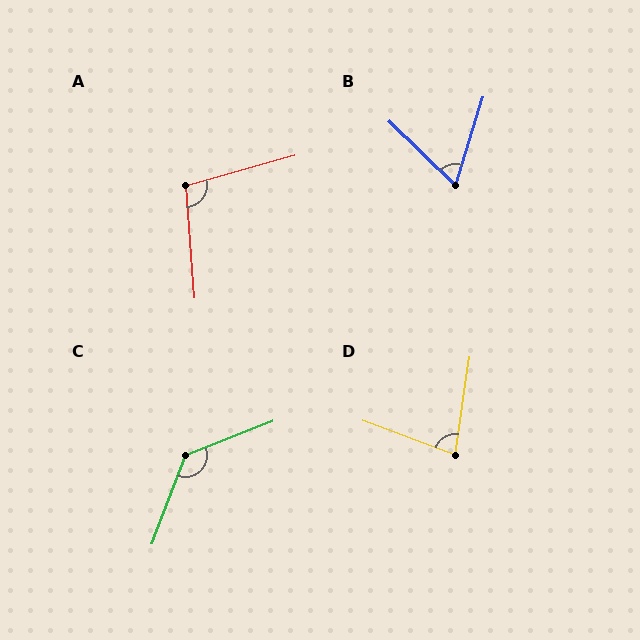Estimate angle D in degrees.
Approximately 78 degrees.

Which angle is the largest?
C, at approximately 132 degrees.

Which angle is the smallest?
B, at approximately 63 degrees.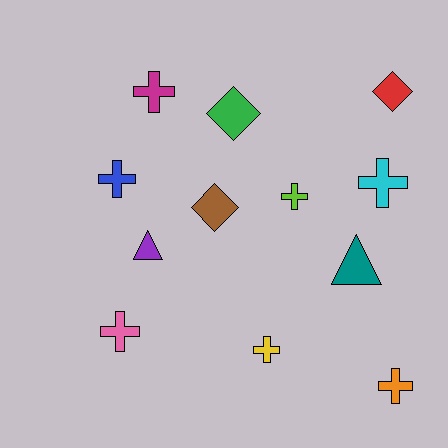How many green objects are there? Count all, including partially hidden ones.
There is 1 green object.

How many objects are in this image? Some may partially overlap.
There are 12 objects.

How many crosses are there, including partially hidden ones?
There are 7 crosses.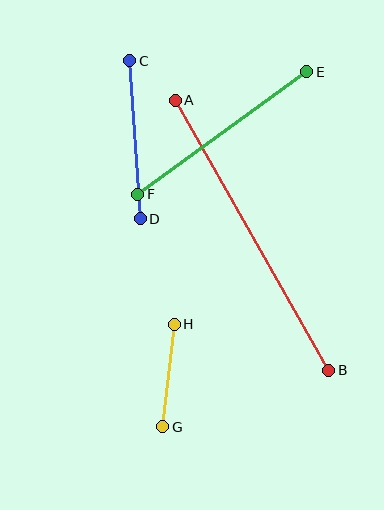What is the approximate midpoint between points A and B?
The midpoint is at approximately (252, 235) pixels.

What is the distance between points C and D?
The distance is approximately 158 pixels.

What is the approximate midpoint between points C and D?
The midpoint is at approximately (135, 140) pixels.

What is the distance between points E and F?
The distance is approximately 209 pixels.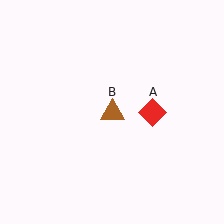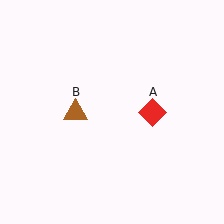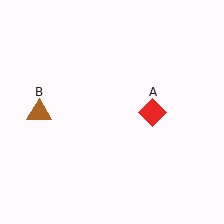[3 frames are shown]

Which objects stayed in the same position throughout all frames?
Red diamond (object A) remained stationary.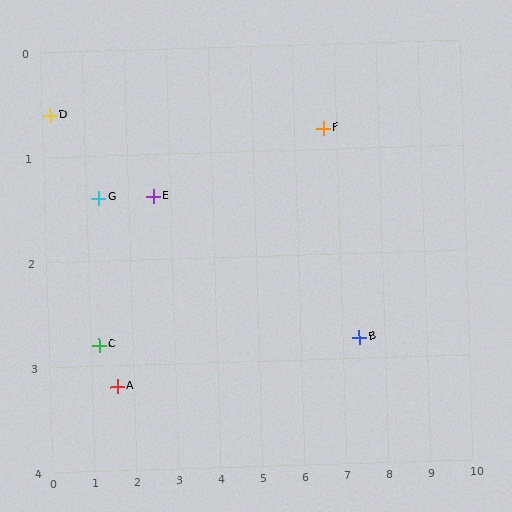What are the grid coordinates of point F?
Point F is at approximately (6.7, 0.8).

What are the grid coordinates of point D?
Point D is at approximately (0.2, 0.6).